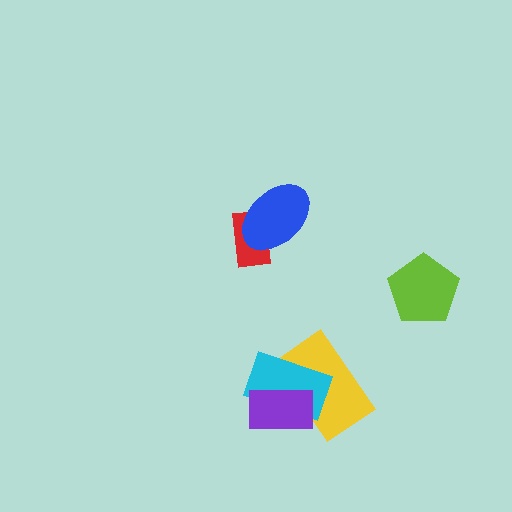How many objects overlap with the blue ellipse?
1 object overlaps with the blue ellipse.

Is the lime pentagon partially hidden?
No, no other shape covers it.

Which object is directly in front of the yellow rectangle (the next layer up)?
The cyan rectangle is directly in front of the yellow rectangle.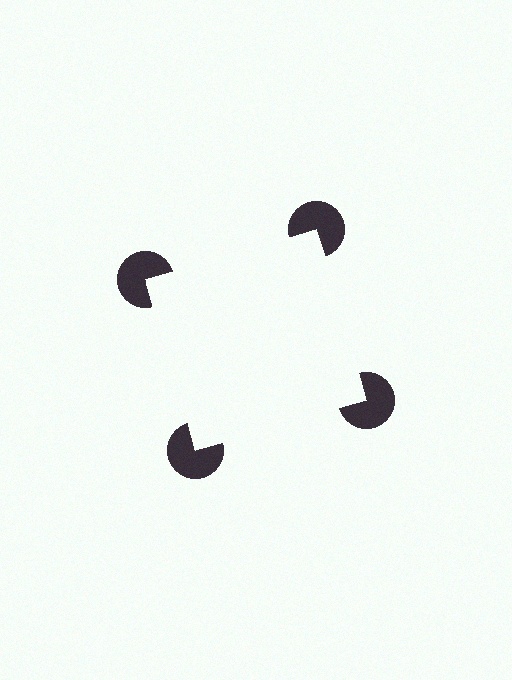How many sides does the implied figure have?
4 sides.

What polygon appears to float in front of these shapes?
An illusory square — its edges are inferred from the aligned wedge cuts in the pac-man discs, not physically drawn.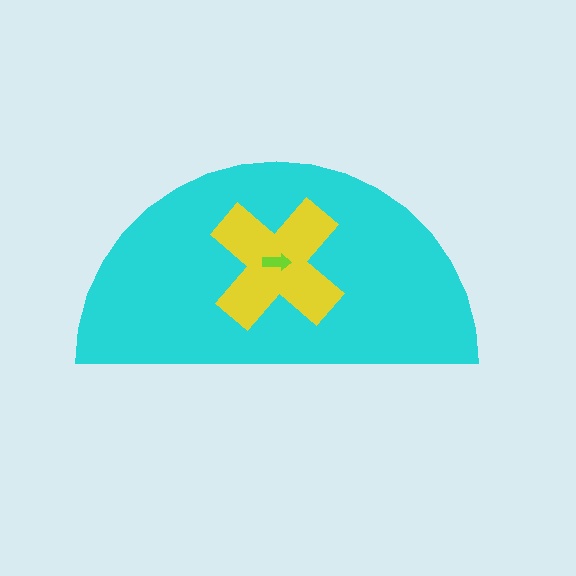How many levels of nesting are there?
3.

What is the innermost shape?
The lime arrow.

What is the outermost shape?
The cyan semicircle.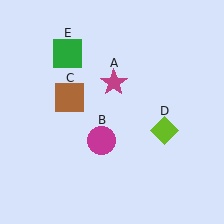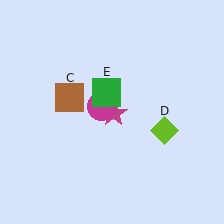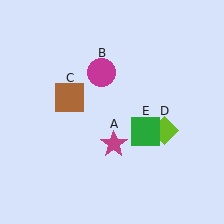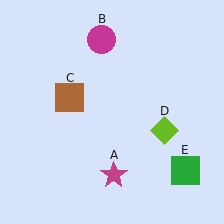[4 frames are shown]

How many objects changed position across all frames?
3 objects changed position: magenta star (object A), magenta circle (object B), green square (object E).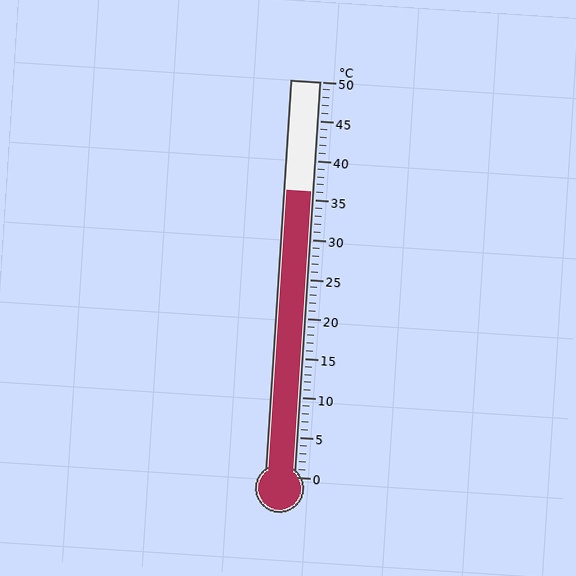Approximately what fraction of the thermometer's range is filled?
The thermometer is filled to approximately 70% of its range.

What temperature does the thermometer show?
The thermometer shows approximately 36°C.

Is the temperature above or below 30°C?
The temperature is above 30°C.